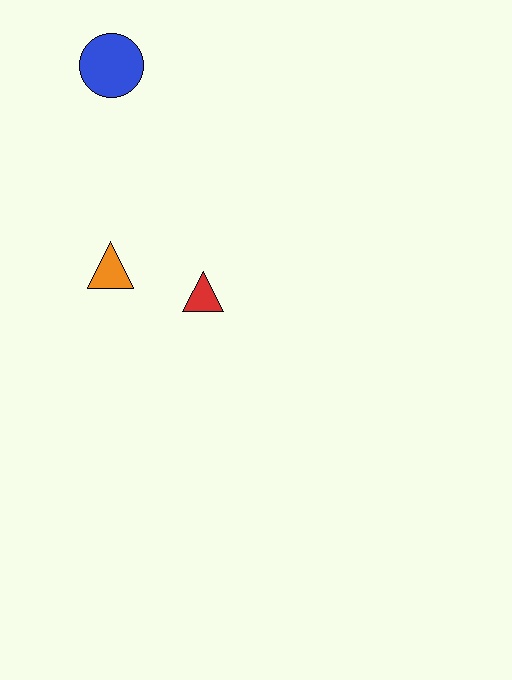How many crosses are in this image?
There are no crosses.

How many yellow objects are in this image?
There are no yellow objects.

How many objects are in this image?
There are 3 objects.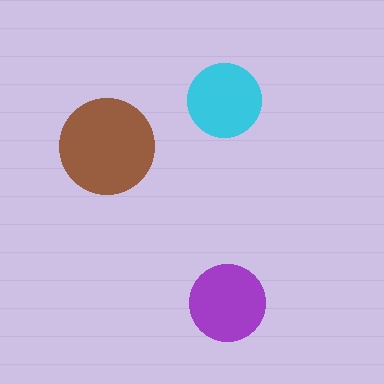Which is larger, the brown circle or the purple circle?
The brown one.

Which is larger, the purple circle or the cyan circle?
The purple one.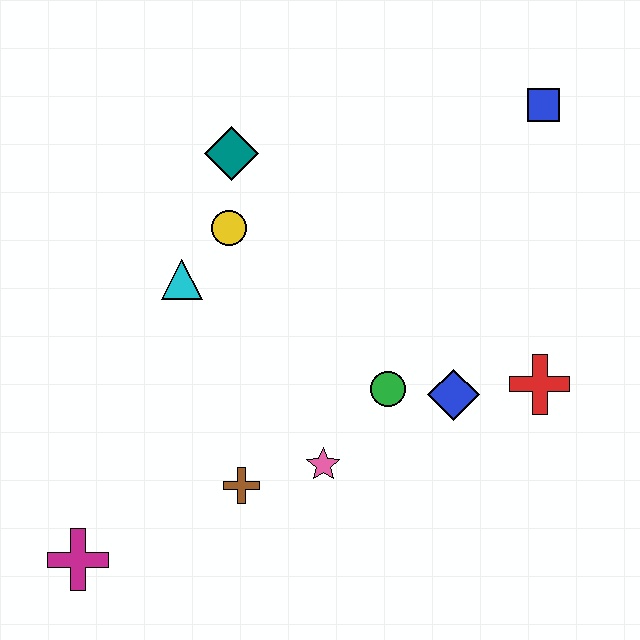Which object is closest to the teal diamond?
The yellow circle is closest to the teal diamond.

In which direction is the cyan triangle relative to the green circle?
The cyan triangle is to the left of the green circle.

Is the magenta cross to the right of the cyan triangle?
No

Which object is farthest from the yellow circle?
The magenta cross is farthest from the yellow circle.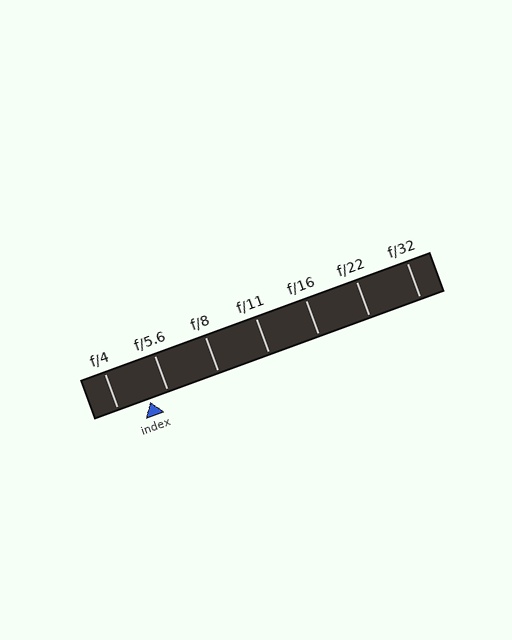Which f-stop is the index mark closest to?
The index mark is closest to f/5.6.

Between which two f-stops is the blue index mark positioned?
The index mark is between f/4 and f/5.6.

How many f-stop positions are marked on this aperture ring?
There are 7 f-stop positions marked.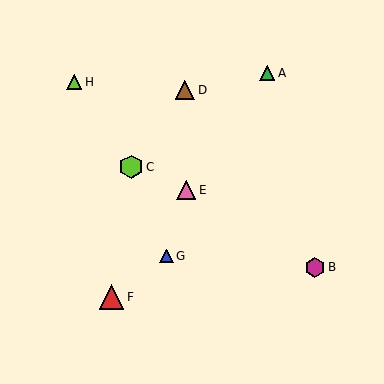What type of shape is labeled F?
Shape F is a red triangle.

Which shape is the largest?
The red triangle (labeled F) is the largest.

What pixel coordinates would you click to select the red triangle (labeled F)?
Click at (112, 297) to select the red triangle F.